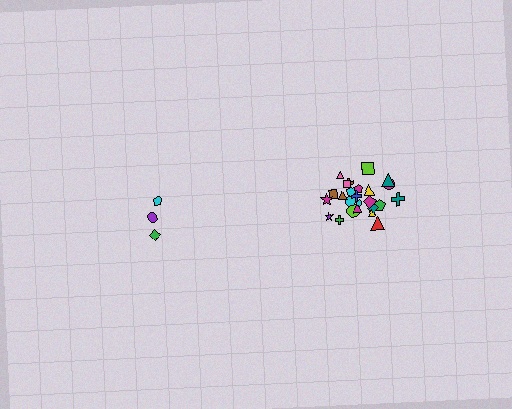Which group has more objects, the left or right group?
The right group.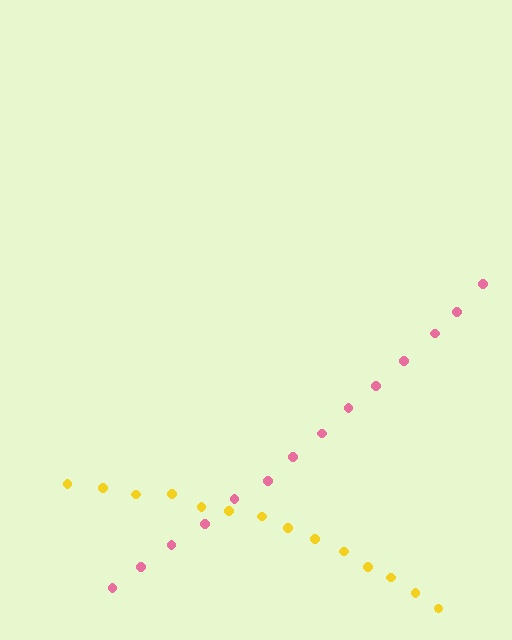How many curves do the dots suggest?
There are 2 distinct paths.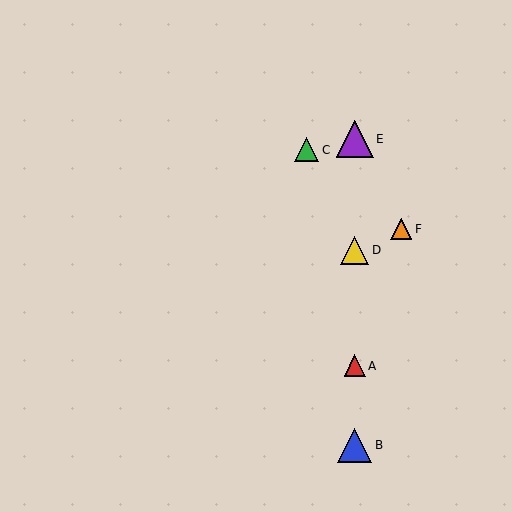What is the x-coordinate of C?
Object C is at x≈307.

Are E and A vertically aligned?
Yes, both are at x≈355.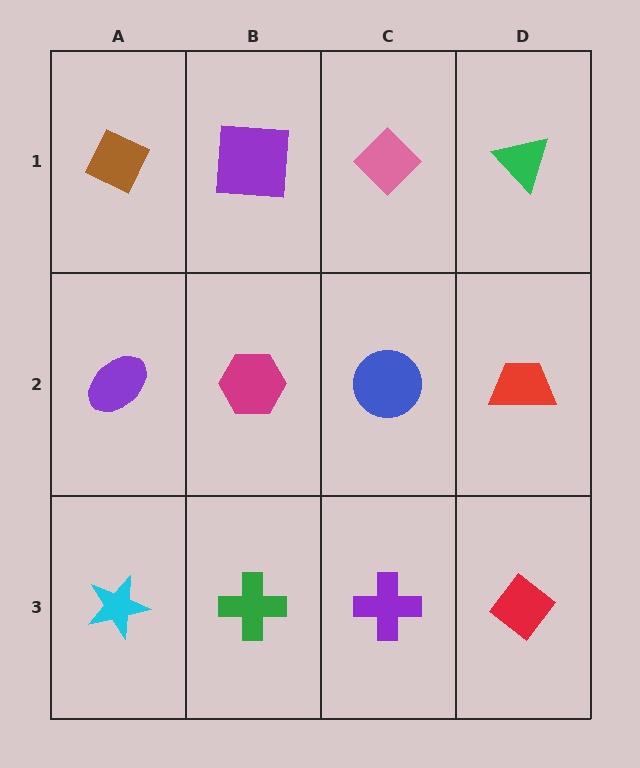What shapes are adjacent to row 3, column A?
A purple ellipse (row 2, column A), a green cross (row 3, column B).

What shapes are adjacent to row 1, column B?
A magenta hexagon (row 2, column B), a brown diamond (row 1, column A), a pink diamond (row 1, column C).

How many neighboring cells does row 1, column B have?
3.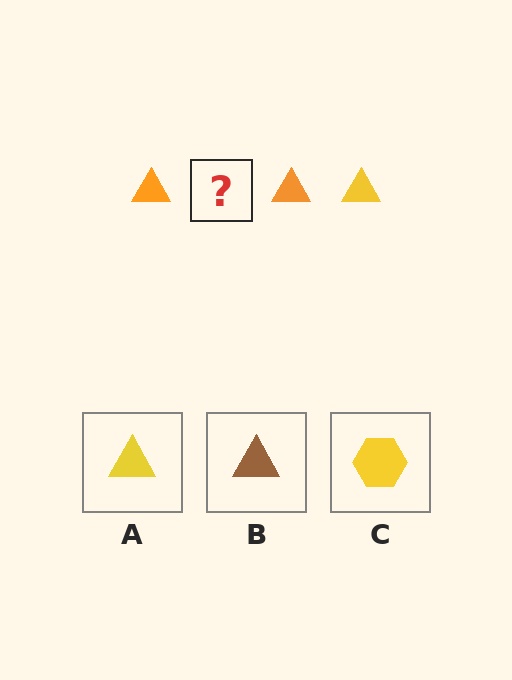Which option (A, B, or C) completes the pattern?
A.